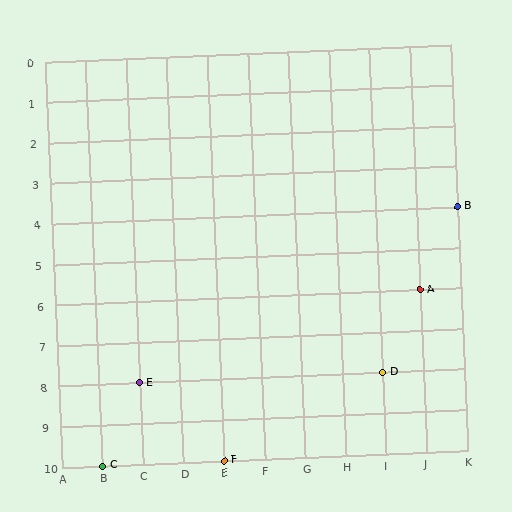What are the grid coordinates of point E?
Point E is at grid coordinates (C, 8).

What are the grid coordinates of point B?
Point B is at grid coordinates (K, 4).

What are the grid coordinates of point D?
Point D is at grid coordinates (I, 8).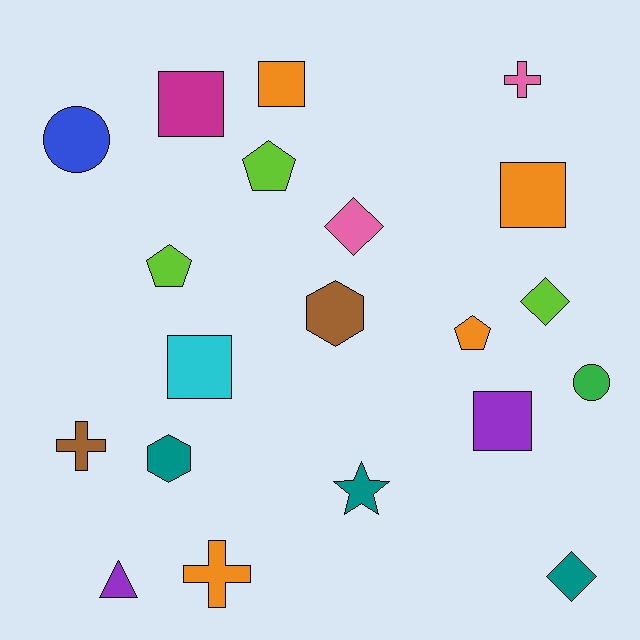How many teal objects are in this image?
There are 3 teal objects.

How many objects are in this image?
There are 20 objects.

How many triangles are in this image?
There is 1 triangle.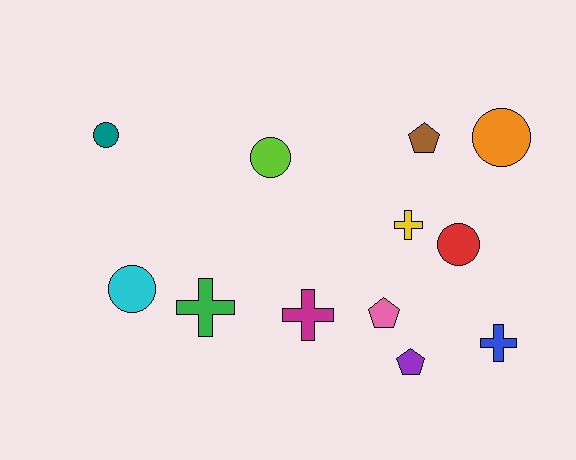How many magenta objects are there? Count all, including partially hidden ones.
There is 1 magenta object.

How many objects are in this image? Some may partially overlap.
There are 12 objects.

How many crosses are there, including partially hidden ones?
There are 4 crosses.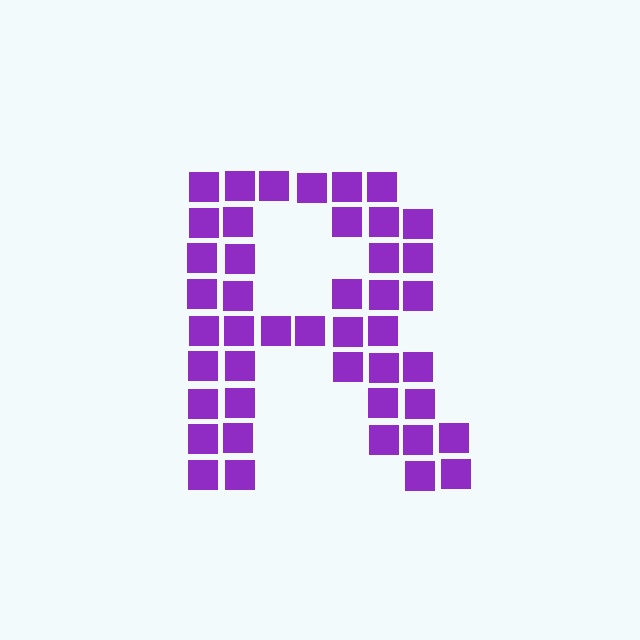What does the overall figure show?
The overall figure shows the letter R.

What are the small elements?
The small elements are squares.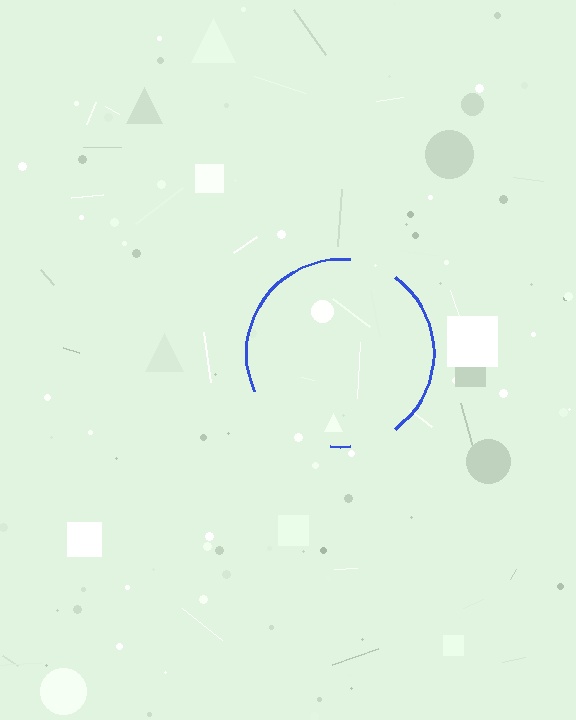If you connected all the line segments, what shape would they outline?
They would outline a circle.